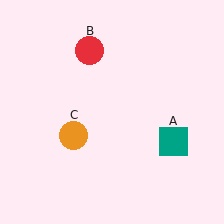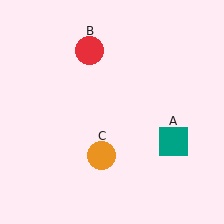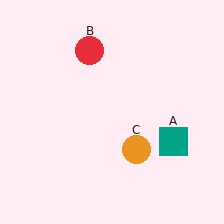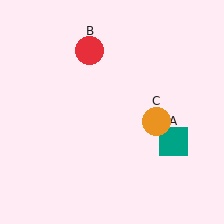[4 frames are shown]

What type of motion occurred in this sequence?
The orange circle (object C) rotated counterclockwise around the center of the scene.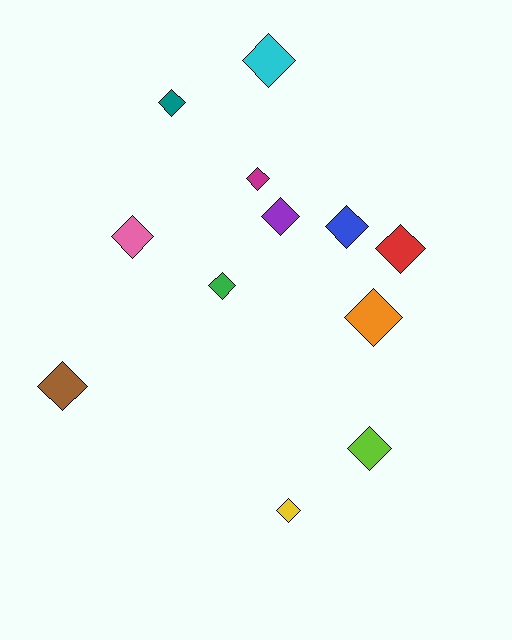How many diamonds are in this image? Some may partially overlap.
There are 12 diamonds.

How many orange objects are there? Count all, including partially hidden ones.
There is 1 orange object.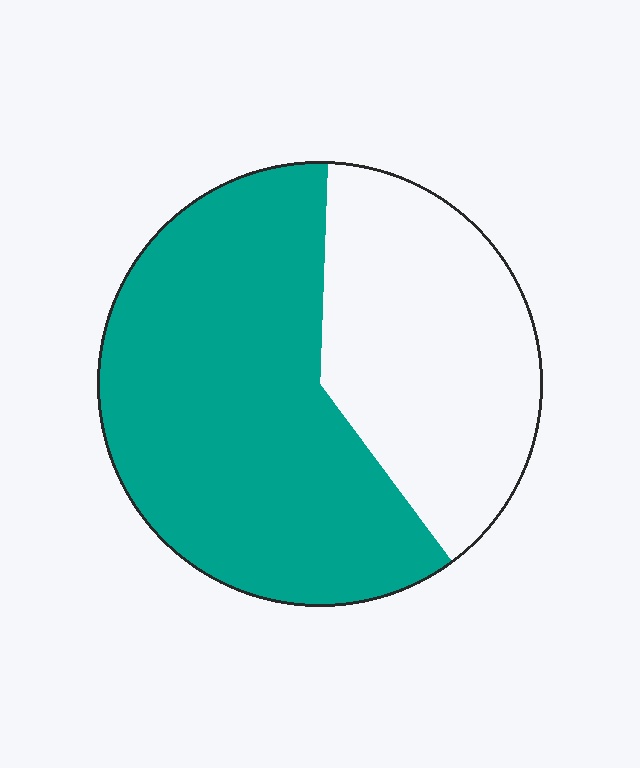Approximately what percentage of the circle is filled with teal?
Approximately 60%.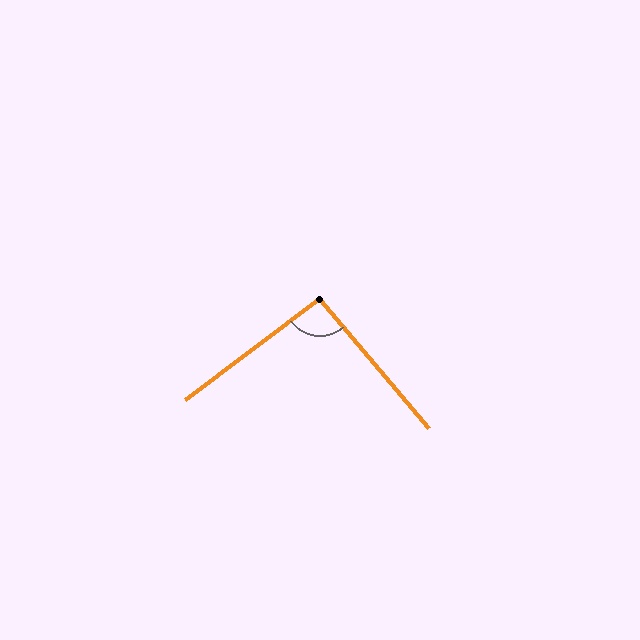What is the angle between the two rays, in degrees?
Approximately 93 degrees.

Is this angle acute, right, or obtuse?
It is approximately a right angle.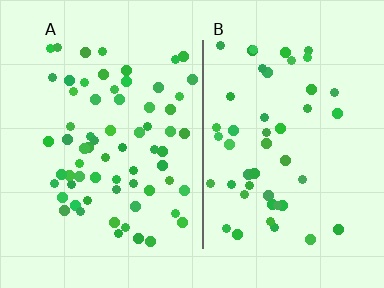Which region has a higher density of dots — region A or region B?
A (the left).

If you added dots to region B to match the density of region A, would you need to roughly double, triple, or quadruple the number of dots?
Approximately double.